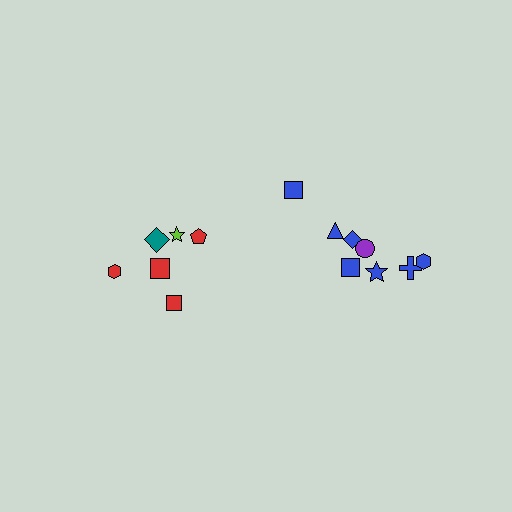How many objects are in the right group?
There are 8 objects.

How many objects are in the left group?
There are 6 objects.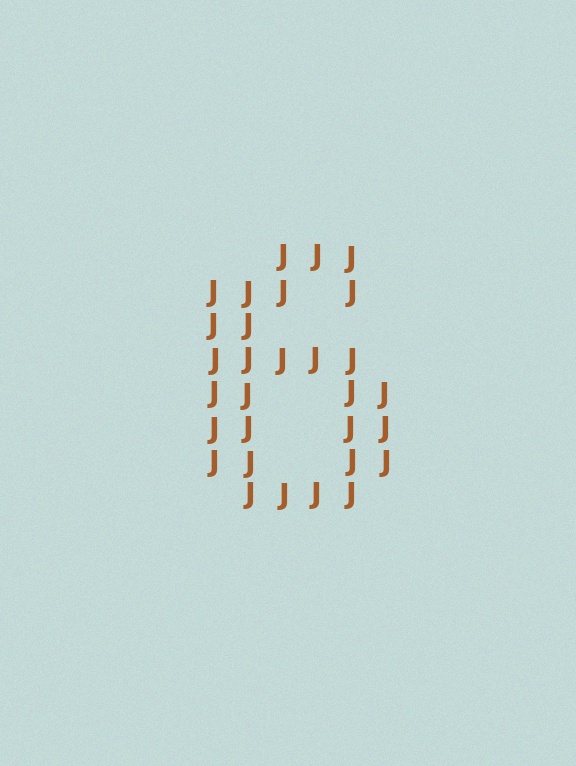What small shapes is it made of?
It is made of small letter J's.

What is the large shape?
The large shape is the digit 6.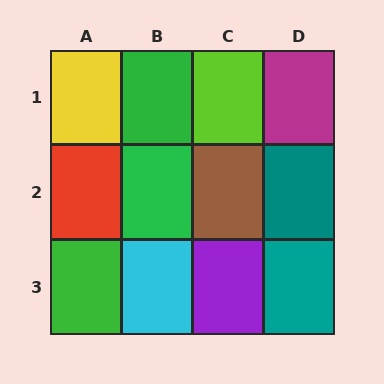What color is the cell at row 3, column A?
Green.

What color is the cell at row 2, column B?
Green.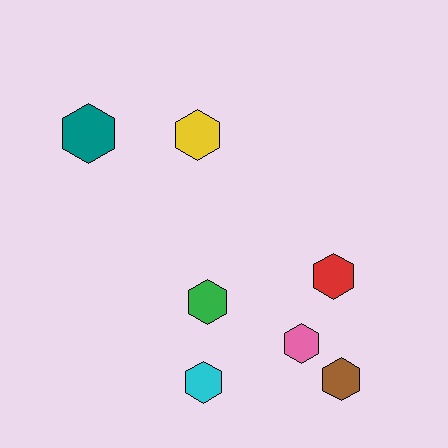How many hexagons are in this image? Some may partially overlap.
There are 7 hexagons.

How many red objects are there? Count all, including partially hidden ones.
There is 1 red object.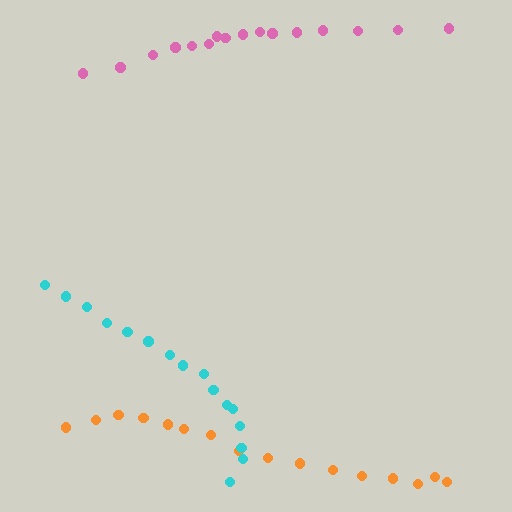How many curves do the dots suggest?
There are 3 distinct paths.